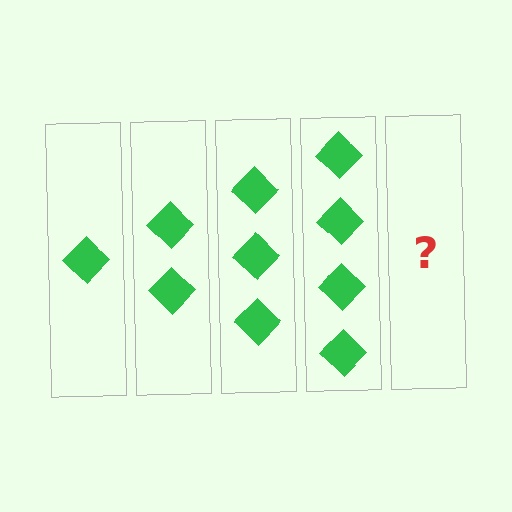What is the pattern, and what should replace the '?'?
The pattern is that each step adds one more diamond. The '?' should be 5 diamonds.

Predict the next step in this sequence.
The next step is 5 diamonds.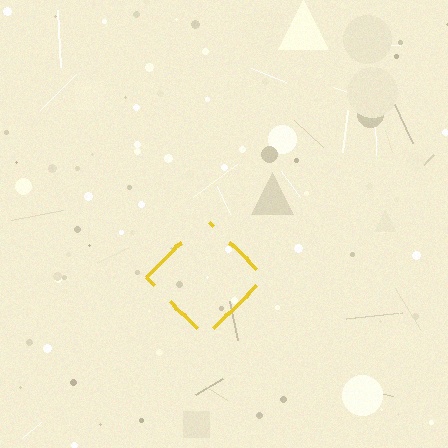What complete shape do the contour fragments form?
The contour fragments form a diamond.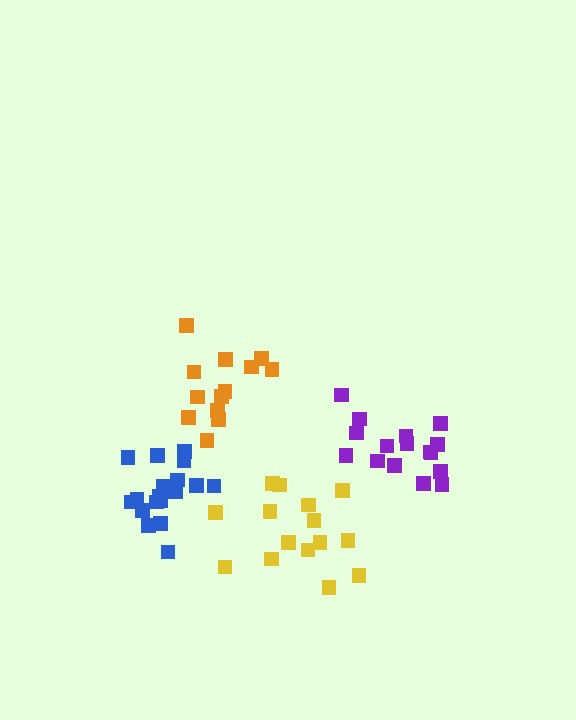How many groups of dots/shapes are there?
There are 4 groups.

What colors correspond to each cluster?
The clusters are colored: yellow, orange, blue, purple.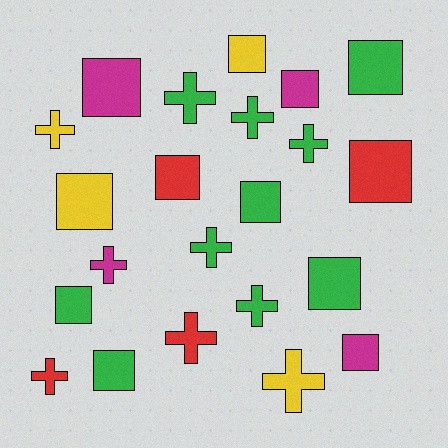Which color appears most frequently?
Green, with 10 objects.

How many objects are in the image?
There are 22 objects.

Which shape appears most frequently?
Square, with 12 objects.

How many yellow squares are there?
There are 2 yellow squares.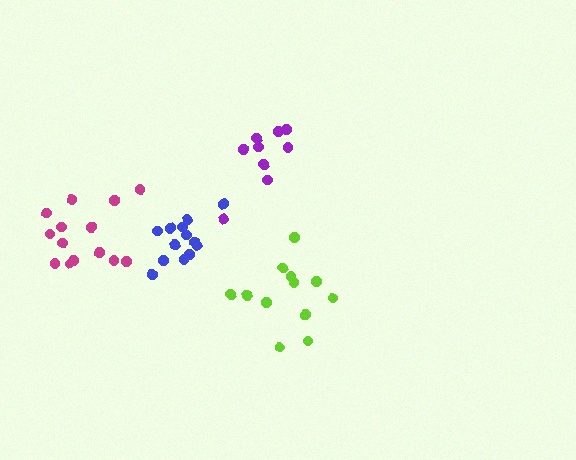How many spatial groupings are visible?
There are 4 spatial groupings.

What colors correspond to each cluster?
The clusters are colored: magenta, purple, blue, lime.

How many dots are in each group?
Group 1: 14 dots, Group 2: 9 dots, Group 3: 13 dots, Group 4: 12 dots (48 total).